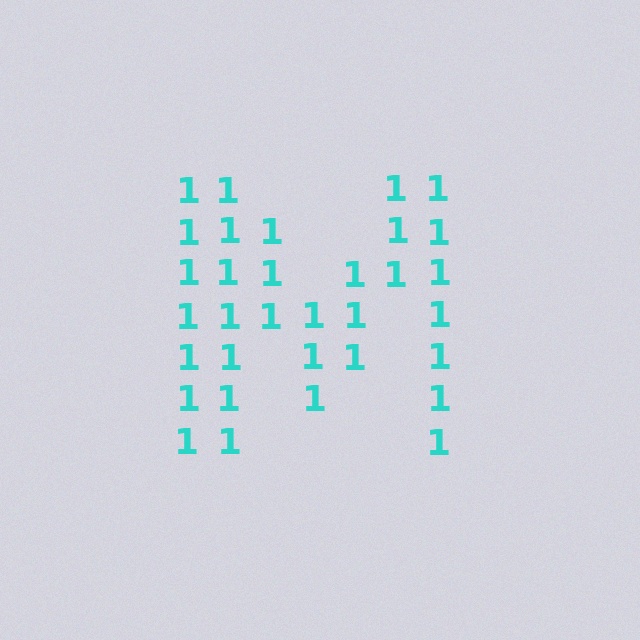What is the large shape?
The large shape is the letter M.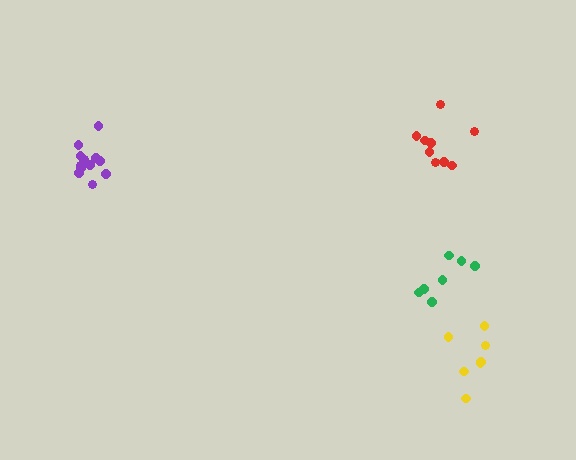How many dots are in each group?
Group 1: 7 dots, Group 2: 9 dots, Group 3: 12 dots, Group 4: 7 dots (35 total).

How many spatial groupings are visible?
There are 4 spatial groupings.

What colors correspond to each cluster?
The clusters are colored: green, red, purple, yellow.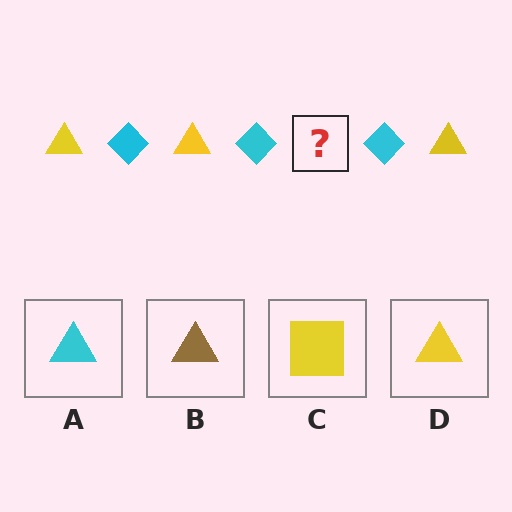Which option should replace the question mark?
Option D.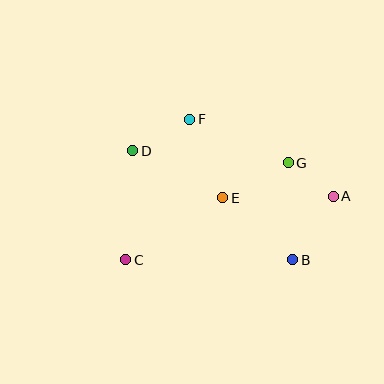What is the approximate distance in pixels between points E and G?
The distance between E and G is approximately 74 pixels.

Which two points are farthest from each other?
Points A and C are farthest from each other.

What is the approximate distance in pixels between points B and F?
The distance between B and F is approximately 174 pixels.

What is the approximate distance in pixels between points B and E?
The distance between B and E is approximately 94 pixels.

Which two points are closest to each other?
Points A and G are closest to each other.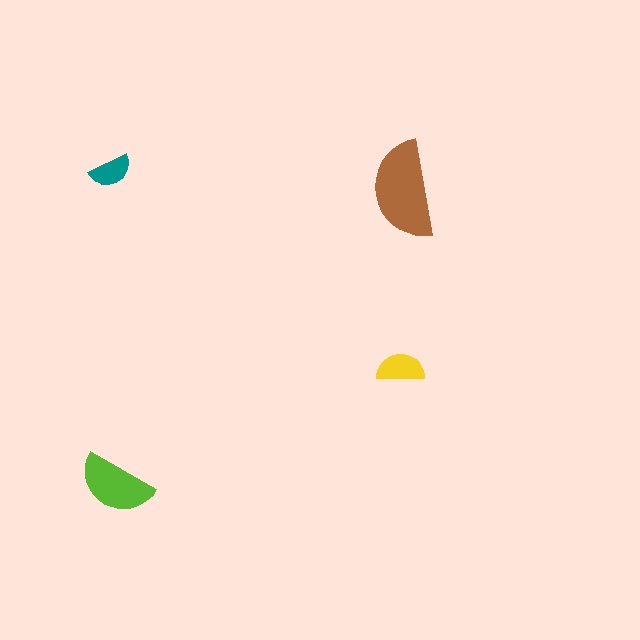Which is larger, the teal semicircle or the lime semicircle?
The lime one.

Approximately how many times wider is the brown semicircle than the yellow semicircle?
About 2 times wider.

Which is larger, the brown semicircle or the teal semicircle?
The brown one.